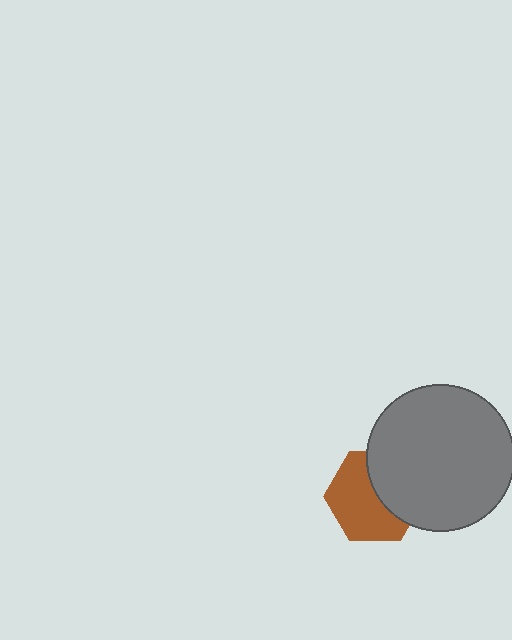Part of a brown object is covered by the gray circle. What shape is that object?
It is a hexagon.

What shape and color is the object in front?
The object in front is a gray circle.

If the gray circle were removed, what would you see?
You would see the complete brown hexagon.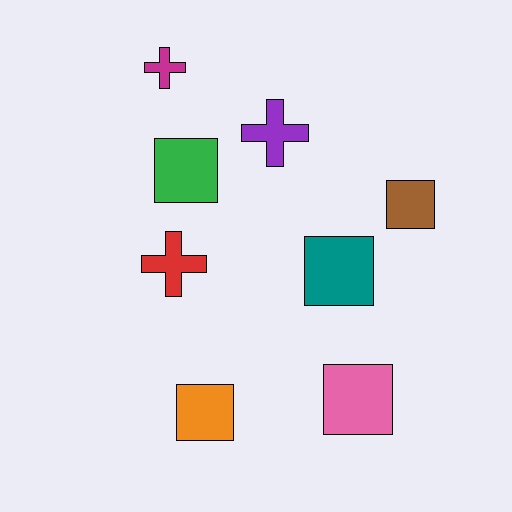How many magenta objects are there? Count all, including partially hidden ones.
There is 1 magenta object.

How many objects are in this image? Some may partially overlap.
There are 8 objects.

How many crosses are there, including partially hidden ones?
There are 3 crosses.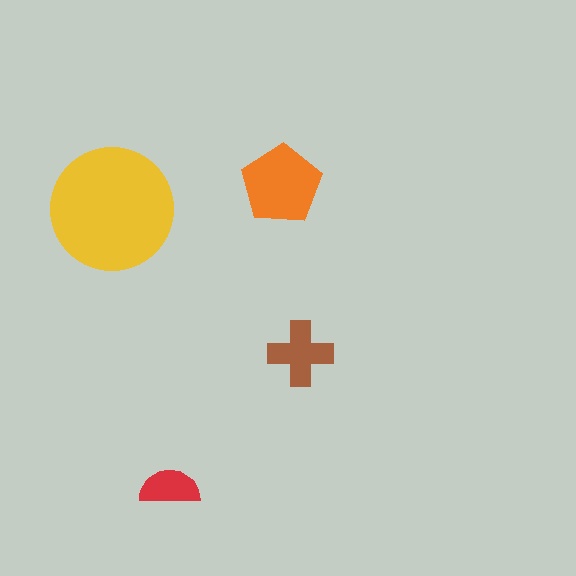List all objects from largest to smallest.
The yellow circle, the orange pentagon, the brown cross, the red semicircle.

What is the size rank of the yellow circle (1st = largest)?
1st.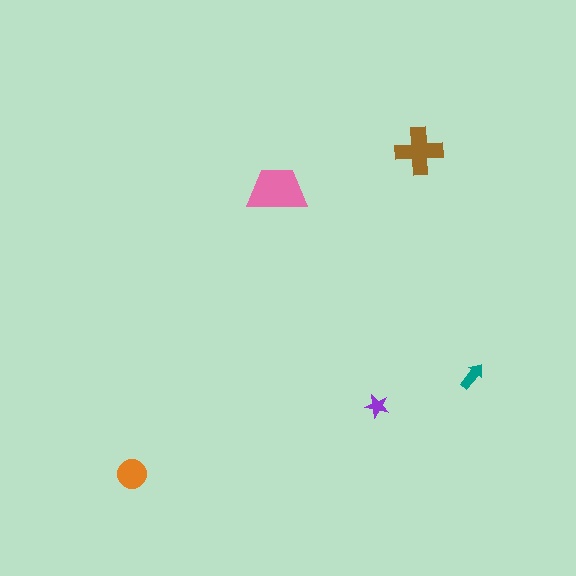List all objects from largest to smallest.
The pink trapezoid, the brown cross, the orange circle, the teal arrow, the purple star.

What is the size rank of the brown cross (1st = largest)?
2nd.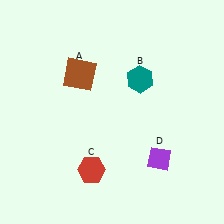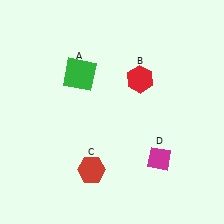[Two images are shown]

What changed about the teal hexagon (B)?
In Image 1, B is teal. In Image 2, it changed to red.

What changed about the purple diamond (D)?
In Image 1, D is purple. In Image 2, it changed to magenta.